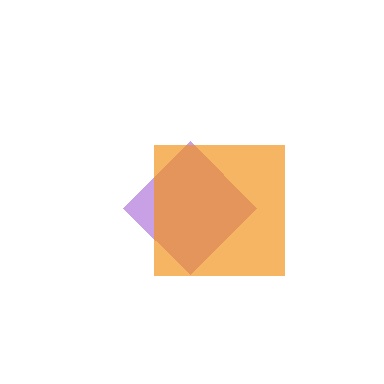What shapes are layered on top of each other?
The layered shapes are: a purple diamond, an orange square.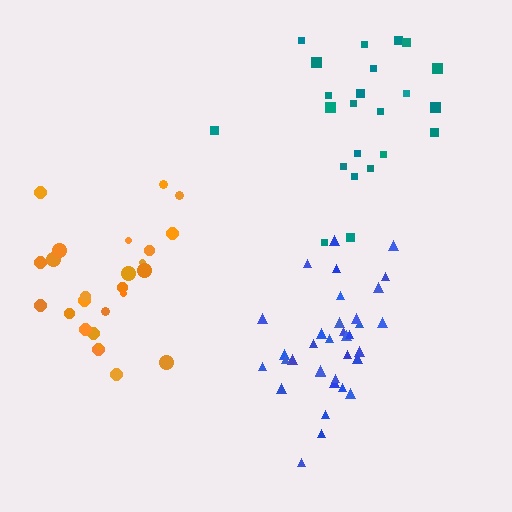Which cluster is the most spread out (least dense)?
Teal.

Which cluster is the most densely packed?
Blue.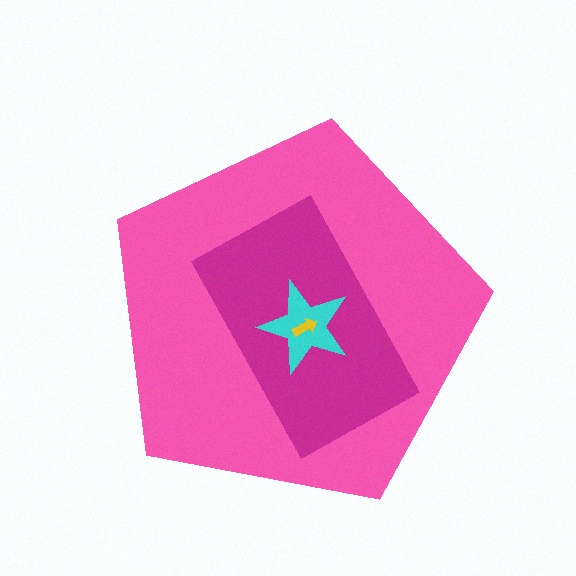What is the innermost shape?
The yellow arrow.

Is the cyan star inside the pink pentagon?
Yes.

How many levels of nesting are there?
4.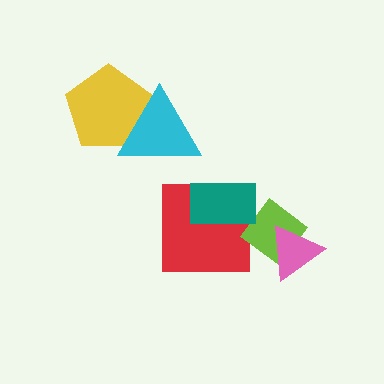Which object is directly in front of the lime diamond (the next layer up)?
The pink triangle is directly in front of the lime diamond.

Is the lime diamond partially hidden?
Yes, it is partially covered by another shape.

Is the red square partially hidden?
Yes, it is partially covered by another shape.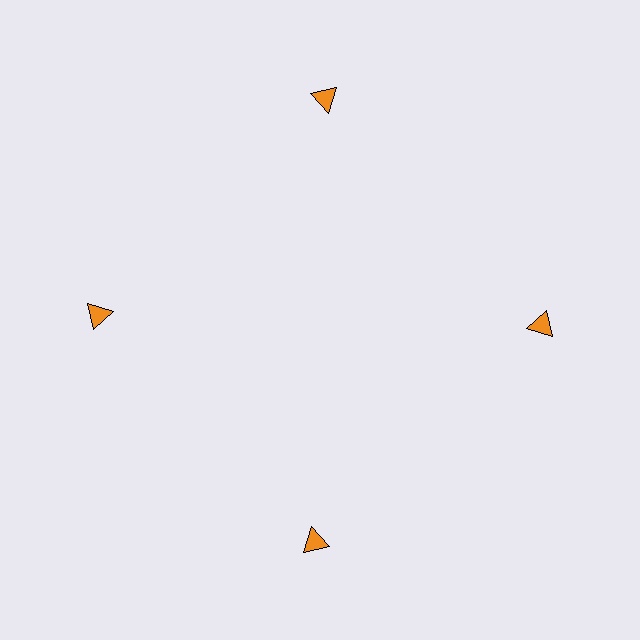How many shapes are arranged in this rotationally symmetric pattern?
There are 4 shapes, arranged in 4 groups of 1.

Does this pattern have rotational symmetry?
Yes, this pattern has 4-fold rotational symmetry. It looks the same after rotating 90 degrees around the center.